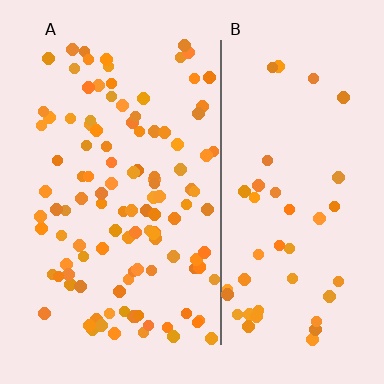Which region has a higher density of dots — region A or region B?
A (the left).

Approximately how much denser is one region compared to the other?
Approximately 2.6× — region A over region B.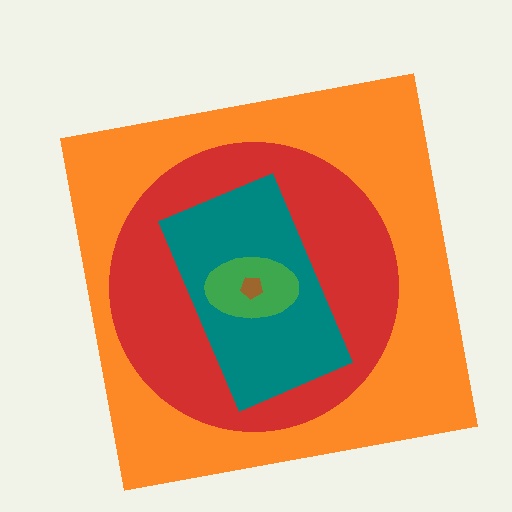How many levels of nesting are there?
5.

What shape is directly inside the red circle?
The teal rectangle.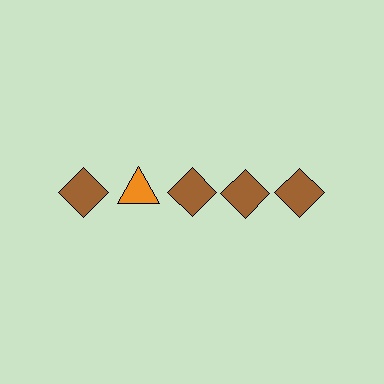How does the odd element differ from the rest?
It differs in both color (orange instead of brown) and shape (triangle instead of diamond).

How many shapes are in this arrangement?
There are 5 shapes arranged in a grid pattern.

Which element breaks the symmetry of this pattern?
The orange triangle in the top row, second from left column breaks the symmetry. All other shapes are brown diamonds.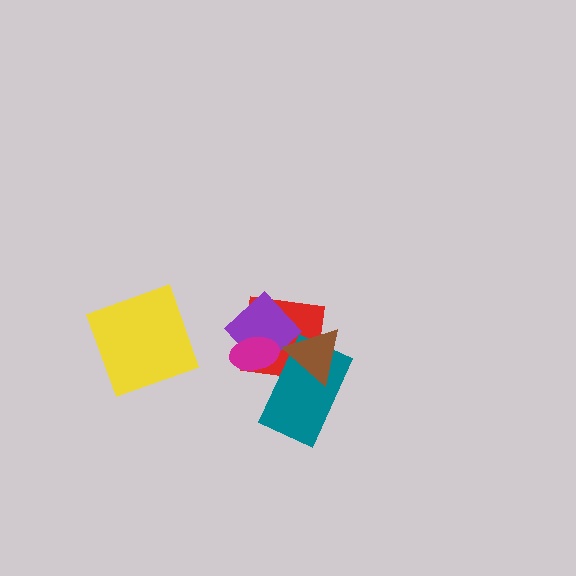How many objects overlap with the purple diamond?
4 objects overlap with the purple diamond.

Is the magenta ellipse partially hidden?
Yes, it is partially covered by another shape.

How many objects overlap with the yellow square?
0 objects overlap with the yellow square.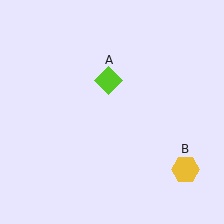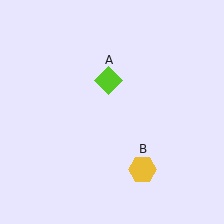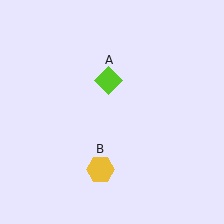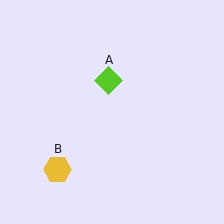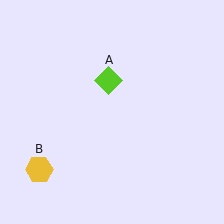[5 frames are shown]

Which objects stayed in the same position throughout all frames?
Lime diamond (object A) remained stationary.